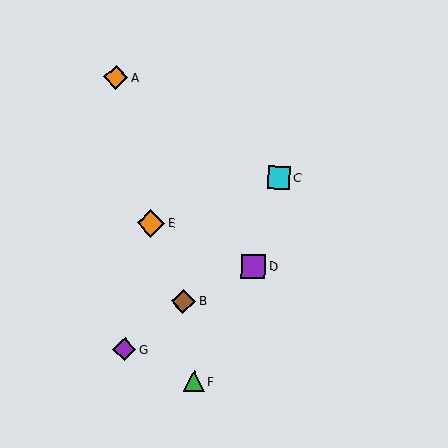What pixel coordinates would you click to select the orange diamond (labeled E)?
Click at (151, 223) to select the orange diamond E.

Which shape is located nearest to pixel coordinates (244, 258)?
The purple square (labeled D) at (253, 266) is nearest to that location.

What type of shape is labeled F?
Shape F is a green triangle.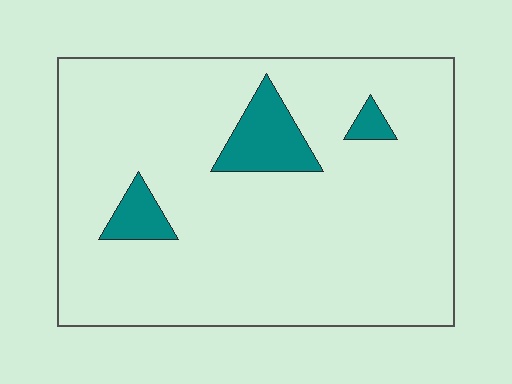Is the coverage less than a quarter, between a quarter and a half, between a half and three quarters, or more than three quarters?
Less than a quarter.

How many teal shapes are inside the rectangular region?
3.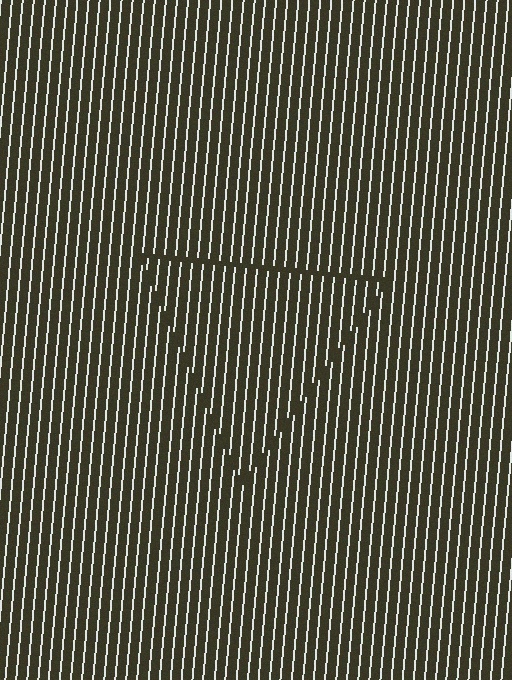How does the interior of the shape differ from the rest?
The interior of the shape contains the same grating, shifted by half a period — the contour is defined by the phase discontinuity where line-ends from the inner and outer gratings abut.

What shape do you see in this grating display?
An illusory triangle. The interior of the shape contains the same grating, shifted by half a period — the contour is defined by the phase discontinuity where line-ends from the inner and outer gratings abut.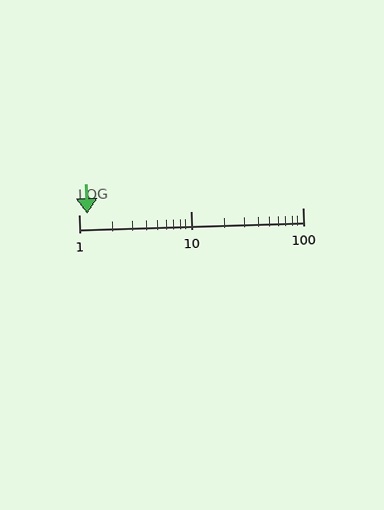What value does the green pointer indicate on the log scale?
The pointer indicates approximately 1.2.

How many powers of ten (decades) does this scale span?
The scale spans 2 decades, from 1 to 100.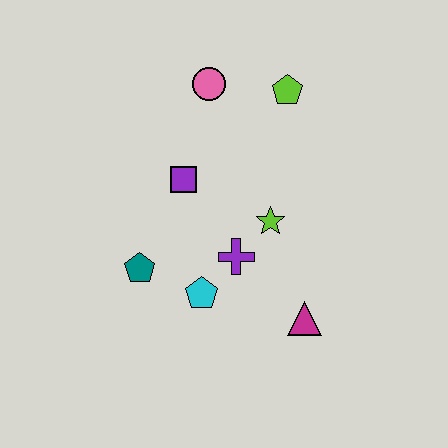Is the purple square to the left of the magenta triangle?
Yes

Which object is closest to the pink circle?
The lime pentagon is closest to the pink circle.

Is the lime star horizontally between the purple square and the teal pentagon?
No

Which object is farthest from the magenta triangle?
The pink circle is farthest from the magenta triangle.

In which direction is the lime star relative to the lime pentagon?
The lime star is below the lime pentagon.